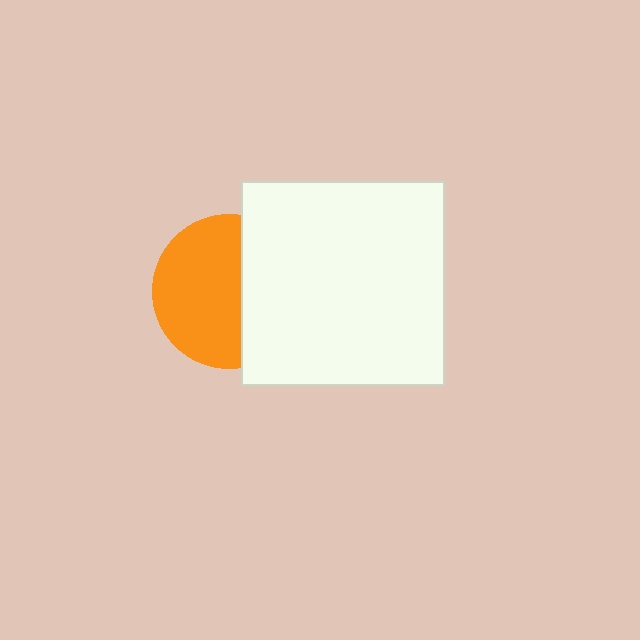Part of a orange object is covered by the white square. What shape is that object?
It is a circle.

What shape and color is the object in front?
The object in front is a white square.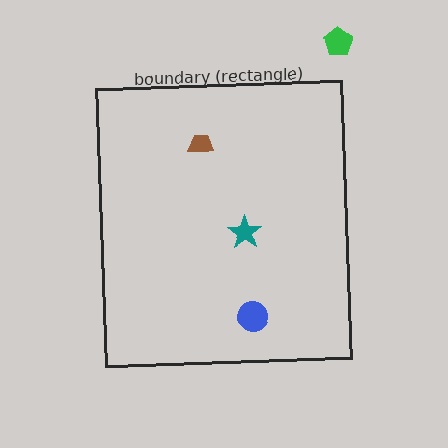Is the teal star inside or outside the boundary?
Inside.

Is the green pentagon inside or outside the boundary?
Outside.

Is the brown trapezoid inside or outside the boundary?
Inside.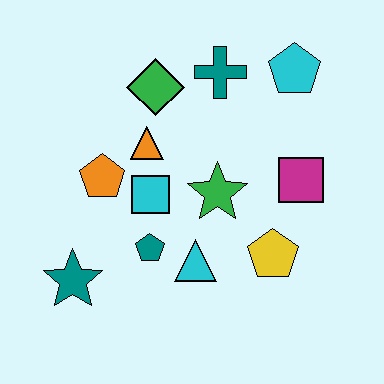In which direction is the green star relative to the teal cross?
The green star is below the teal cross.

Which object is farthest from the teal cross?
The teal star is farthest from the teal cross.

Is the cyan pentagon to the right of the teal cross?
Yes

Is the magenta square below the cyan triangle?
No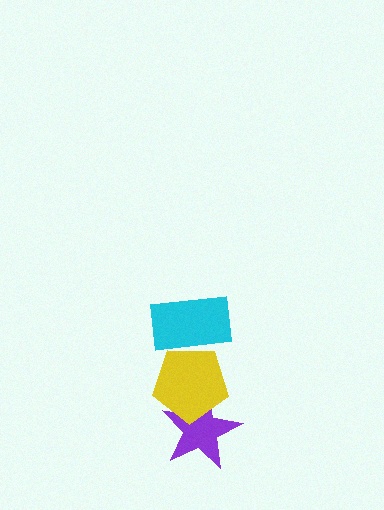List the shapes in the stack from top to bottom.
From top to bottom: the cyan rectangle, the yellow pentagon, the purple star.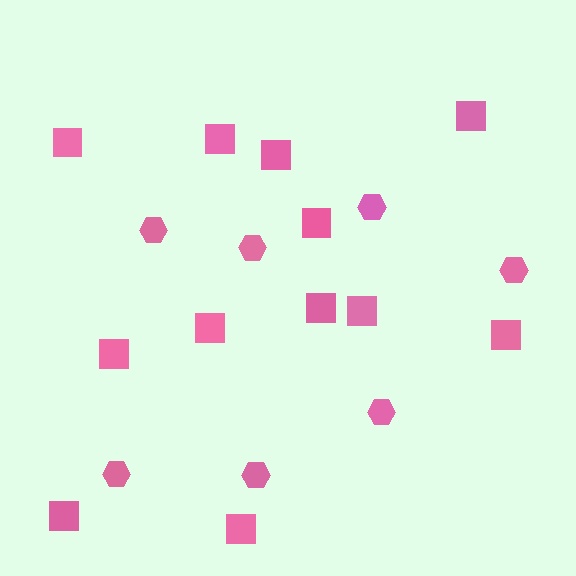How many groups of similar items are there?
There are 2 groups: one group of squares (12) and one group of hexagons (7).